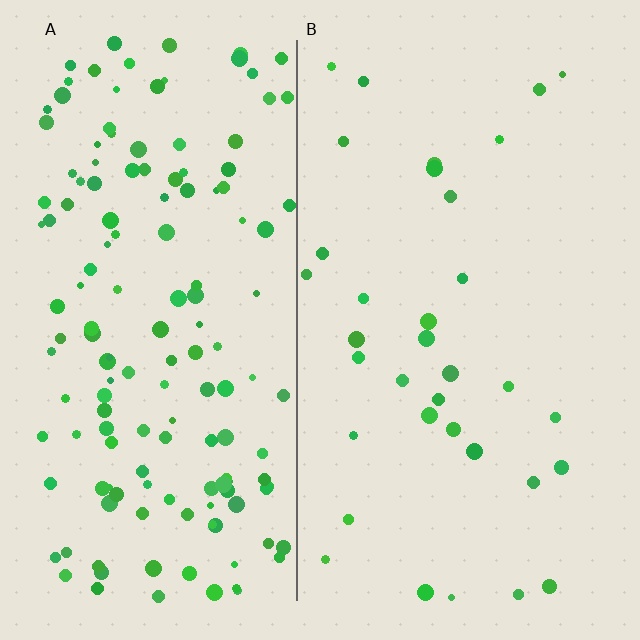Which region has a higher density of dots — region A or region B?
A (the left).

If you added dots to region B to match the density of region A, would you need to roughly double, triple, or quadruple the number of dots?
Approximately quadruple.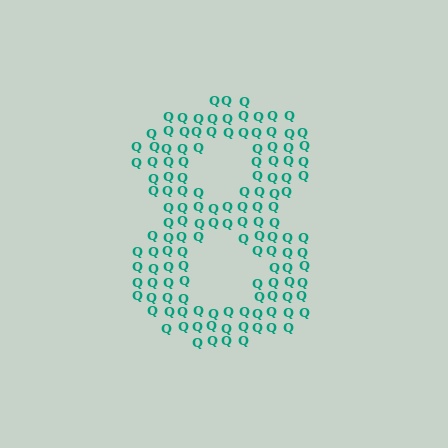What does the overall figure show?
The overall figure shows the digit 8.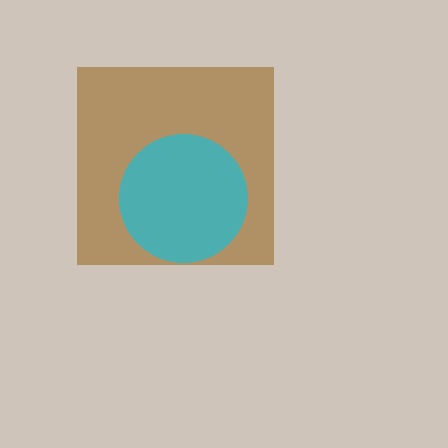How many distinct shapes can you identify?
There are 2 distinct shapes: a brown square, a cyan circle.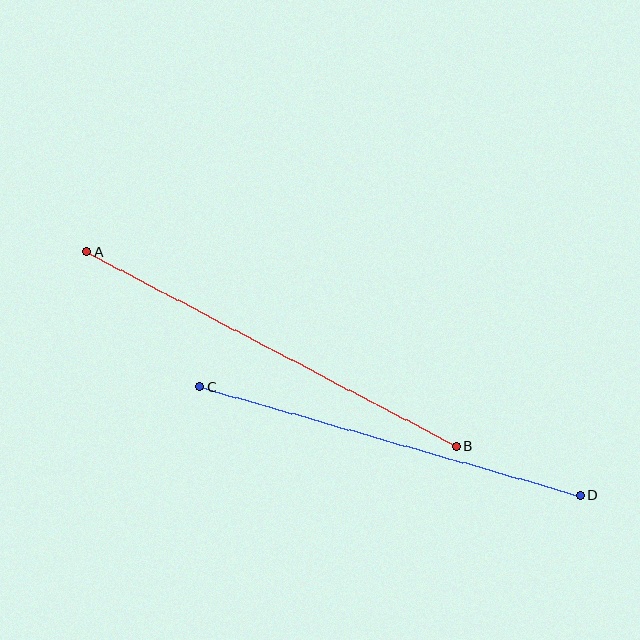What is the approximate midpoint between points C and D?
The midpoint is at approximately (390, 441) pixels.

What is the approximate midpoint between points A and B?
The midpoint is at approximately (271, 349) pixels.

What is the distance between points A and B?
The distance is approximately 418 pixels.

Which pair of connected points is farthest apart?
Points A and B are farthest apart.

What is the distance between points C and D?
The distance is approximately 395 pixels.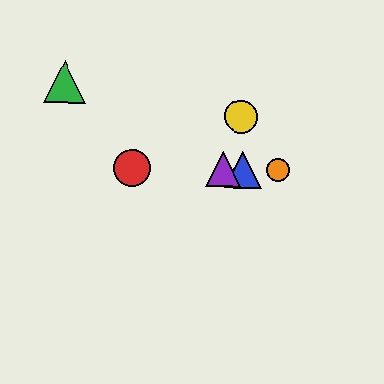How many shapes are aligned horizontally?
4 shapes (the red circle, the blue triangle, the purple triangle, the orange circle) are aligned horizontally.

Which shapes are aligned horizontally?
The red circle, the blue triangle, the purple triangle, the orange circle are aligned horizontally.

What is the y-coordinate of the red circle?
The red circle is at y≈168.